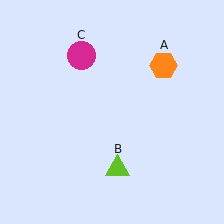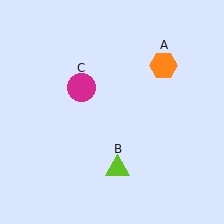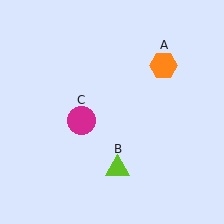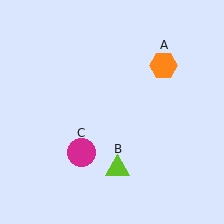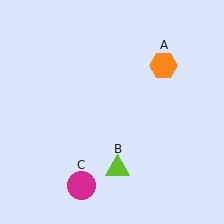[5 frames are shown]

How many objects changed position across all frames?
1 object changed position: magenta circle (object C).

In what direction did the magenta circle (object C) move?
The magenta circle (object C) moved down.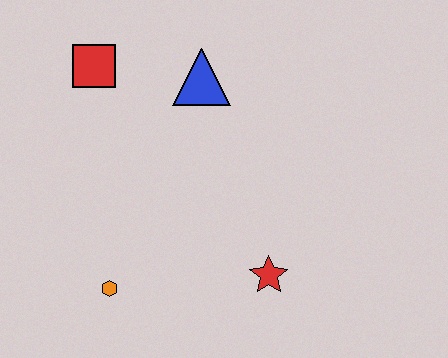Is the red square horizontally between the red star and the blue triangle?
No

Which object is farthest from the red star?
The red square is farthest from the red star.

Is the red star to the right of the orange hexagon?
Yes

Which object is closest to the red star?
The orange hexagon is closest to the red star.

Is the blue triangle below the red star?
No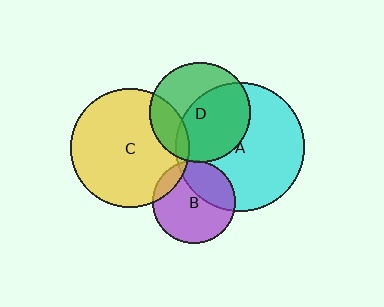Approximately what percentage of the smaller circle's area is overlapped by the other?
Approximately 20%.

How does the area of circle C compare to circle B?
Approximately 2.1 times.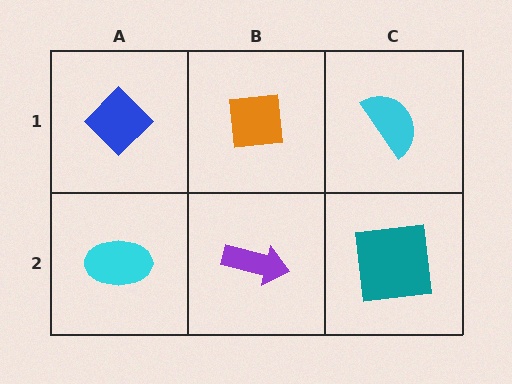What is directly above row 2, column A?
A blue diamond.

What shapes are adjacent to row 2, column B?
An orange square (row 1, column B), a cyan ellipse (row 2, column A), a teal square (row 2, column C).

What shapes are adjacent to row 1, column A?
A cyan ellipse (row 2, column A), an orange square (row 1, column B).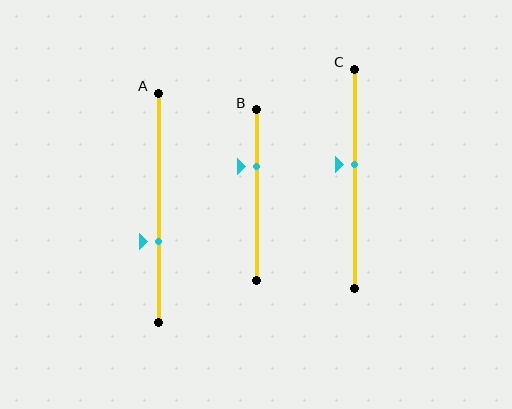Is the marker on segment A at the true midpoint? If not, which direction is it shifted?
No, the marker on segment A is shifted downward by about 15% of the segment length.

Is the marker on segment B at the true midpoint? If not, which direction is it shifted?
No, the marker on segment B is shifted upward by about 17% of the segment length.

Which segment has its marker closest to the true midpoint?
Segment C has its marker closest to the true midpoint.